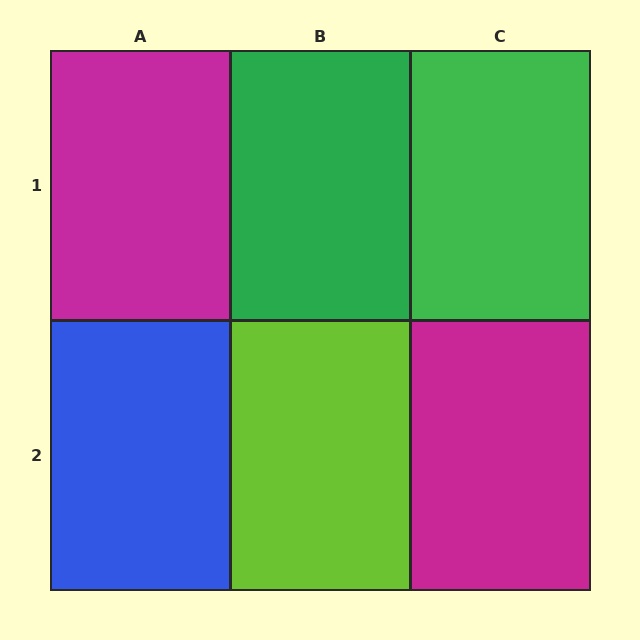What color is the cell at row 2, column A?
Blue.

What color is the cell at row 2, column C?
Magenta.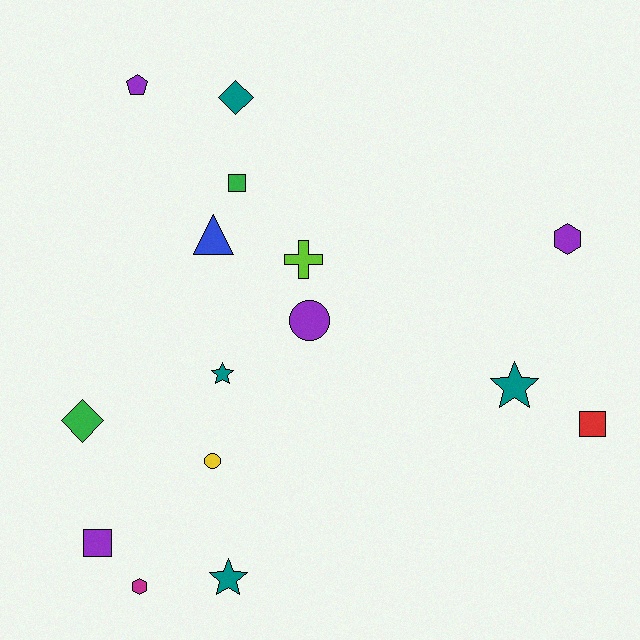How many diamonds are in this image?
There are 2 diamonds.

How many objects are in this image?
There are 15 objects.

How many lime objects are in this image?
There is 1 lime object.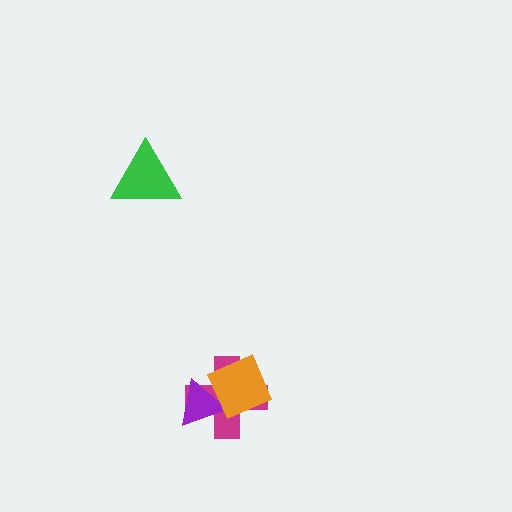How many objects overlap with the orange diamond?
2 objects overlap with the orange diamond.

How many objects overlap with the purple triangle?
2 objects overlap with the purple triangle.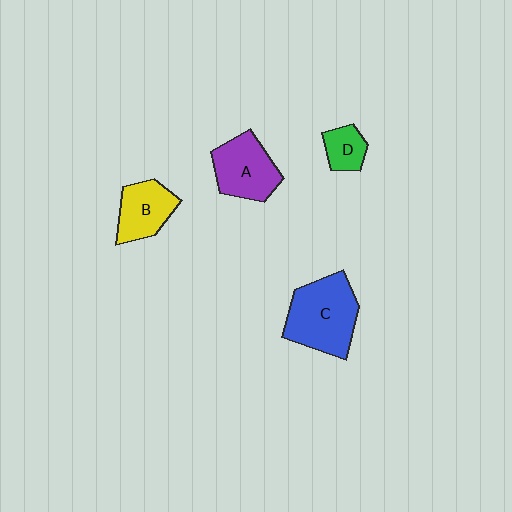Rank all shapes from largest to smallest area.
From largest to smallest: C (blue), A (purple), B (yellow), D (green).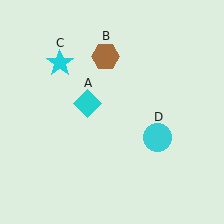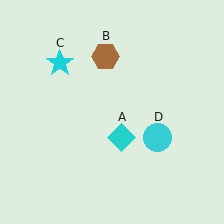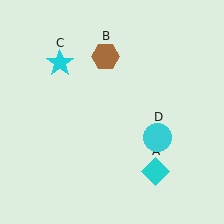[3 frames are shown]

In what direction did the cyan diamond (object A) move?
The cyan diamond (object A) moved down and to the right.